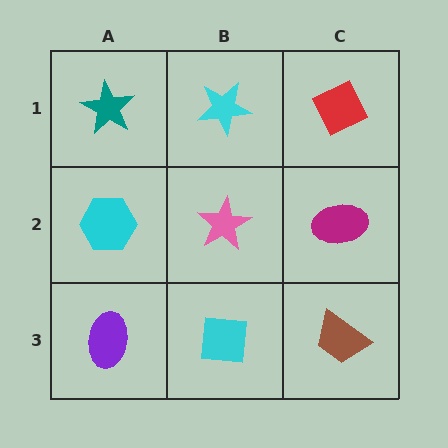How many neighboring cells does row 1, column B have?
3.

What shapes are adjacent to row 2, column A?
A teal star (row 1, column A), a purple ellipse (row 3, column A), a pink star (row 2, column B).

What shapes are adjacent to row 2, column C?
A red diamond (row 1, column C), a brown trapezoid (row 3, column C), a pink star (row 2, column B).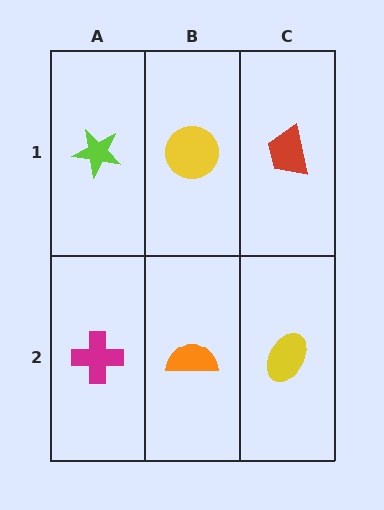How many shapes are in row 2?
3 shapes.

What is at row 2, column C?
A yellow ellipse.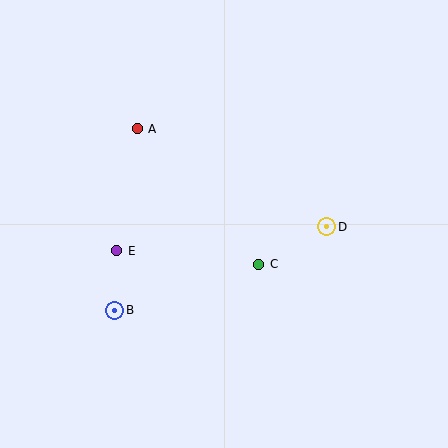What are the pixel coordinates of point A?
Point A is at (137, 129).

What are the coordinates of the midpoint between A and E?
The midpoint between A and E is at (127, 190).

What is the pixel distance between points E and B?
The distance between E and B is 59 pixels.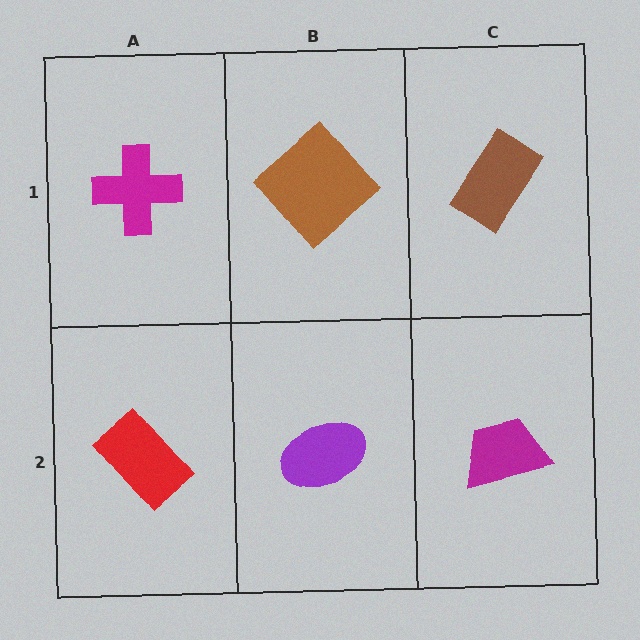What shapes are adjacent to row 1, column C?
A magenta trapezoid (row 2, column C), a brown diamond (row 1, column B).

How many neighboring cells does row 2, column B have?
3.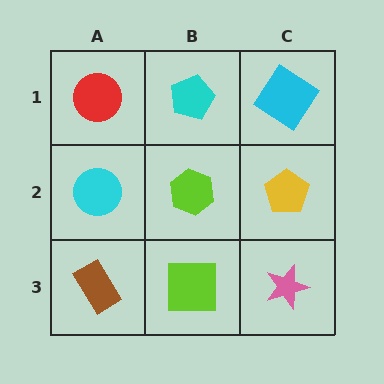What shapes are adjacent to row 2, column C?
A cyan diamond (row 1, column C), a pink star (row 3, column C), a lime hexagon (row 2, column B).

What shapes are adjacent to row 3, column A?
A cyan circle (row 2, column A), a lime square (row 3, column B).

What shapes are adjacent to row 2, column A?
A red circle (row 1, column A), a brown rectangle (row 3, column A), a lime hexagon (row 2, column B).